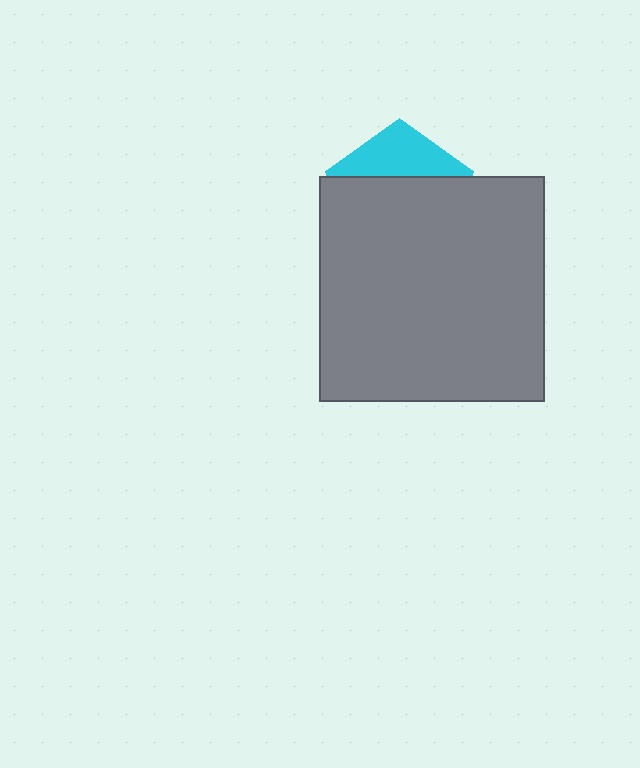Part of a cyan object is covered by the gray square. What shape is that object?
It is a pentagon.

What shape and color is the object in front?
The object in front is a gray square.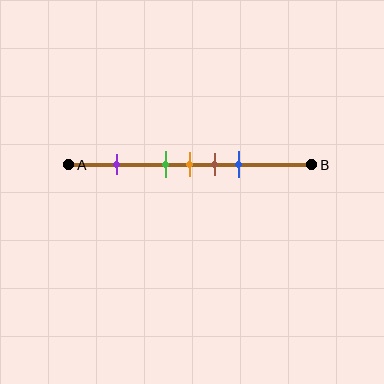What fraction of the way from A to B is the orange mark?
The orange mark is approximately 50% (0.5) of the way from A to B.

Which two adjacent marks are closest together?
The green and orange marks are the closest adjacent pair.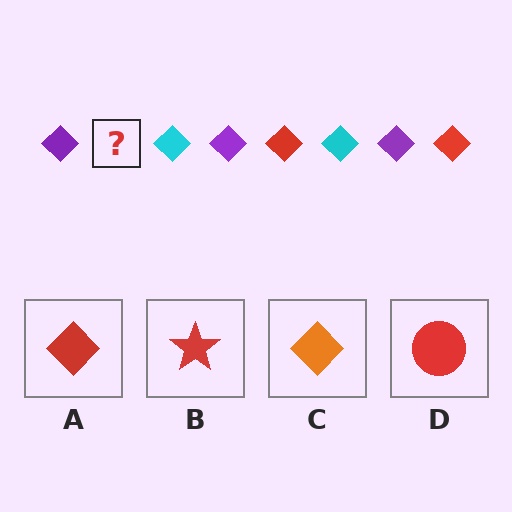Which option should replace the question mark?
Option A.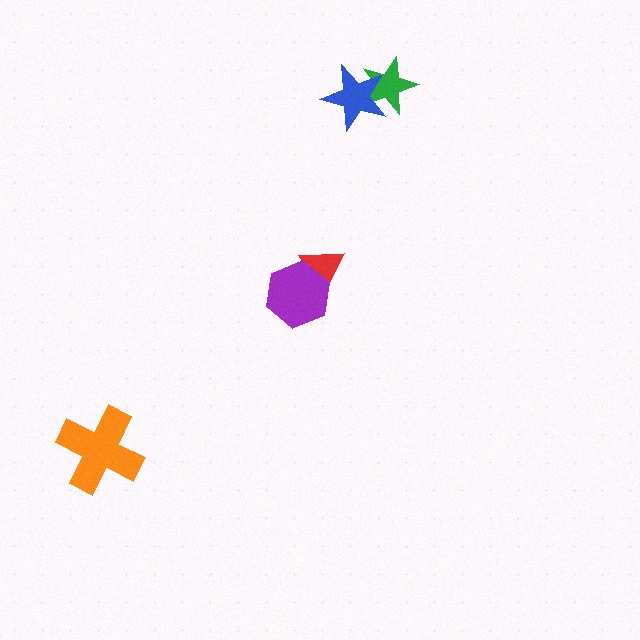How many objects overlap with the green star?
1 object overlaps with the green star.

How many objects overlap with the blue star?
1 object overlaps with the blue star.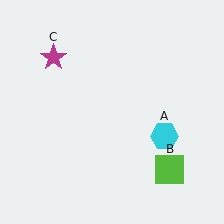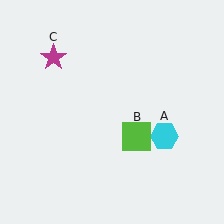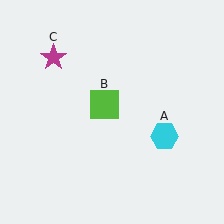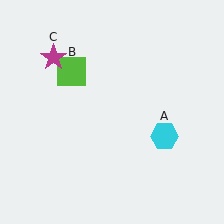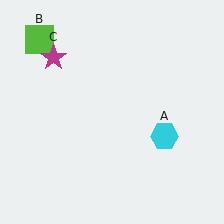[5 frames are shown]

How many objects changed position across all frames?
1 object changed position: lime square (object B).